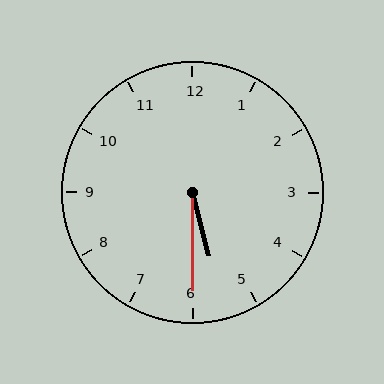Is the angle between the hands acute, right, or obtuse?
It is acute.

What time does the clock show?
5:30.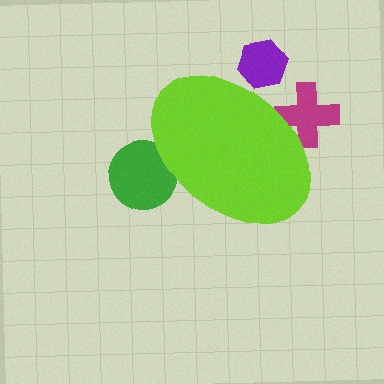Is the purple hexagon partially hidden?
Yes, the purple hexagon is partially hidden behind the lime ellipse.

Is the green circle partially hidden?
Yes, the green circle is partially hidden behind the lime ellipse.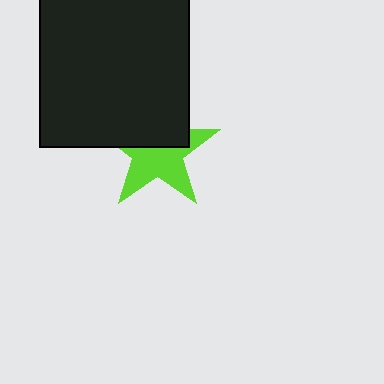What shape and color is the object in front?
The object in front is a black rectangle.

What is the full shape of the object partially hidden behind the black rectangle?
The partially hidden object is a lime star.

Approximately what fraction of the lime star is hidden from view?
Roughly 43% of the lime star is hidden behind the black rectangle.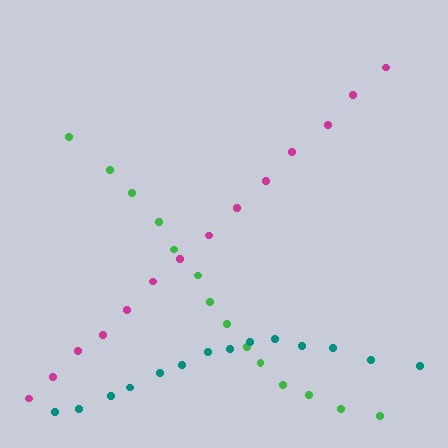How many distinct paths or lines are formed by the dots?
There are 3 distinct paths.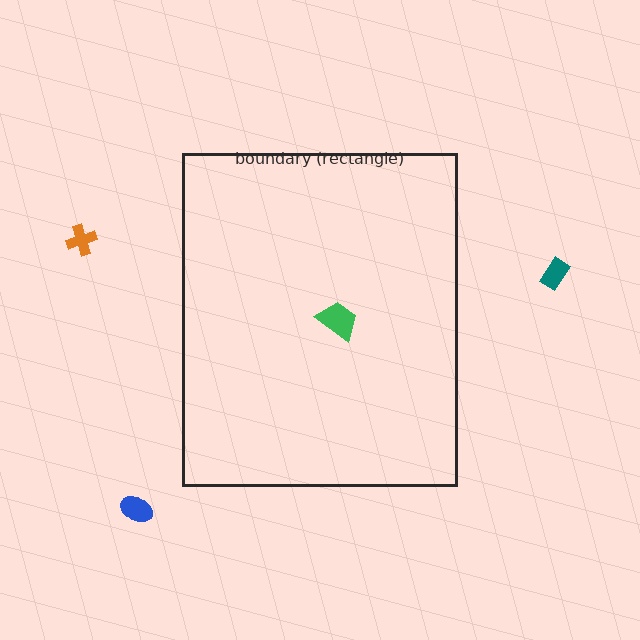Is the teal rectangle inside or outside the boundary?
Outside.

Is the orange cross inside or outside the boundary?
Outside.